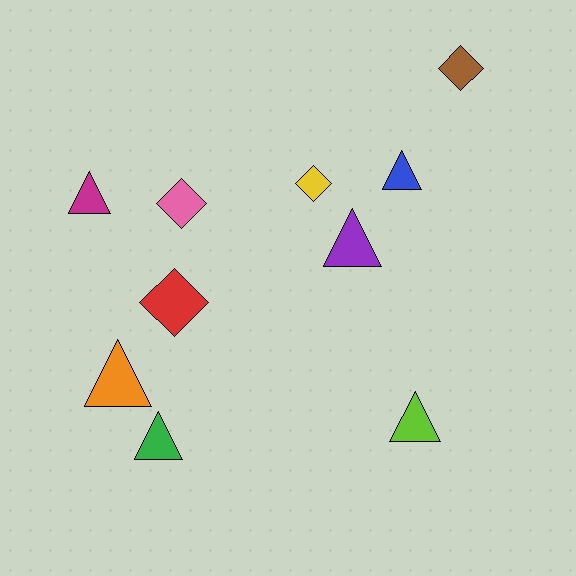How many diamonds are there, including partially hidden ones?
There are 4 diamonds.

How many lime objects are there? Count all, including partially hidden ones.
There is 1 lime object.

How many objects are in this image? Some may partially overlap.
There are 10 objects.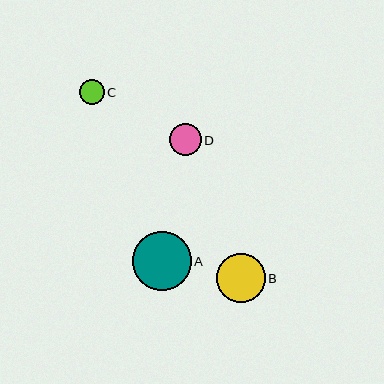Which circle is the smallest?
Circle C is the smallest with a size of approximately 25 pixels.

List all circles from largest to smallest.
From largest to smallest: A, B, D, C.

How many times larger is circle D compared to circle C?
Circle D is approximately 1.3 times the size of circle C.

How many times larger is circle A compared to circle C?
Circle A is approximately 2.4 times the size of circle C.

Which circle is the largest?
Circle A is the largest with a size of approximately 59 pixels.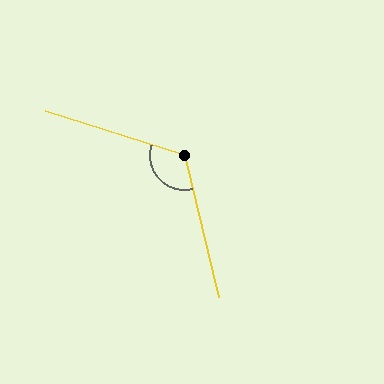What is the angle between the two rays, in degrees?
Approximately 121 degrees.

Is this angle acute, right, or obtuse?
It is obtuse.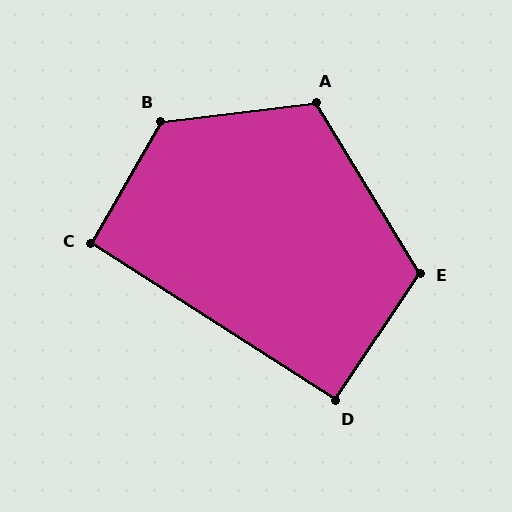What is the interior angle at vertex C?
Approximately 93 degrees (approximately right).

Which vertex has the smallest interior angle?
D, at approximately 91 degrees.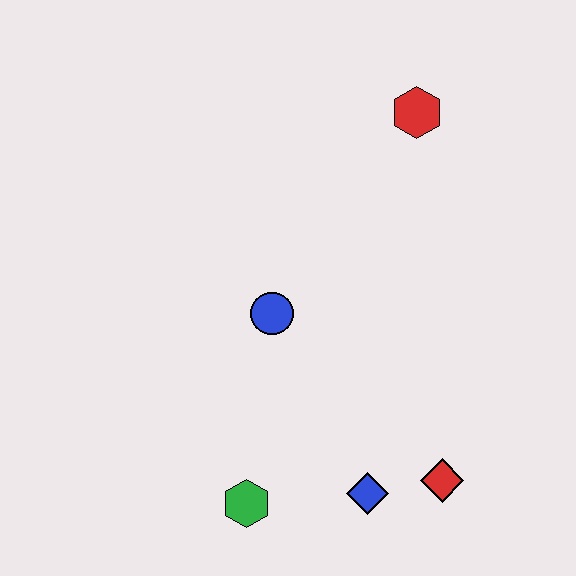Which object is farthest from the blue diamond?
The red hexagon is farthest from the blue diamond.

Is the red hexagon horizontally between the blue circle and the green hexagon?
No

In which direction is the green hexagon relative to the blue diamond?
The green hexagon is to the left of the blue diamond.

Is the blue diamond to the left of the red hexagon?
Yes